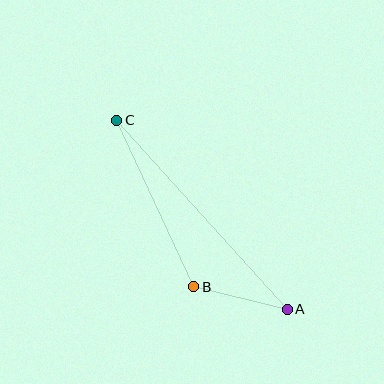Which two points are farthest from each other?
Points A and C are farthest from each other.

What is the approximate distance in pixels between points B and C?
The distance between B and C is approximately 183 pixels.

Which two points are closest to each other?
Points A and B are closest to each other.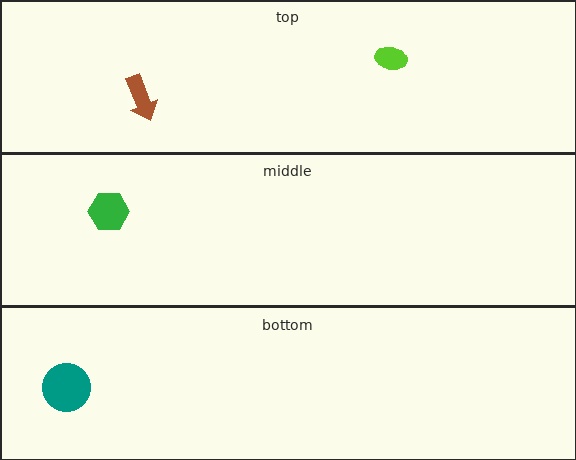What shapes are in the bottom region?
The teal circle.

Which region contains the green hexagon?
The middle region.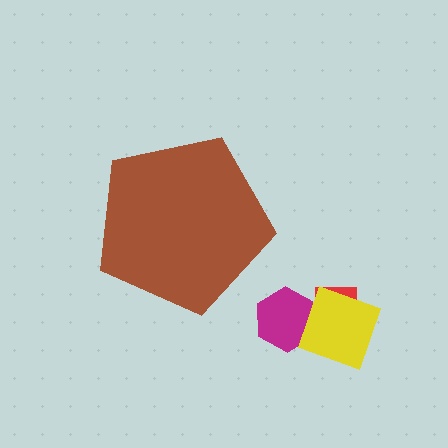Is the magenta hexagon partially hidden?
No, the magenta hexagon is fully visible.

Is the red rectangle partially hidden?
No, the red rectangle is fully visible.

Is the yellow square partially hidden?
No, the yellow square is fully visible.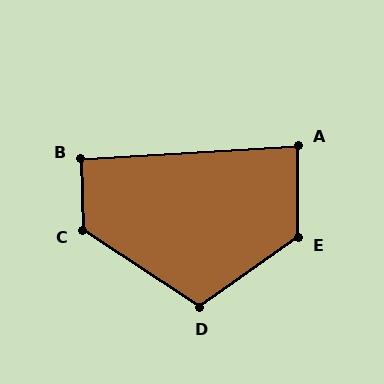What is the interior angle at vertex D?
Approximately 111 degrees (obtuse).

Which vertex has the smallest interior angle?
A, at approximately 87 degrees.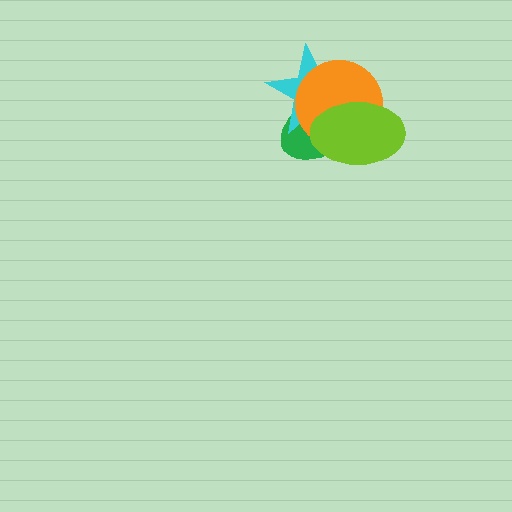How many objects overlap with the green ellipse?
3 objects overlap with the green ellipse.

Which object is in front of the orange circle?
The lime ellipse is in front of the orange circle.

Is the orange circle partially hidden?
Yes, it is partially covered by another shape.